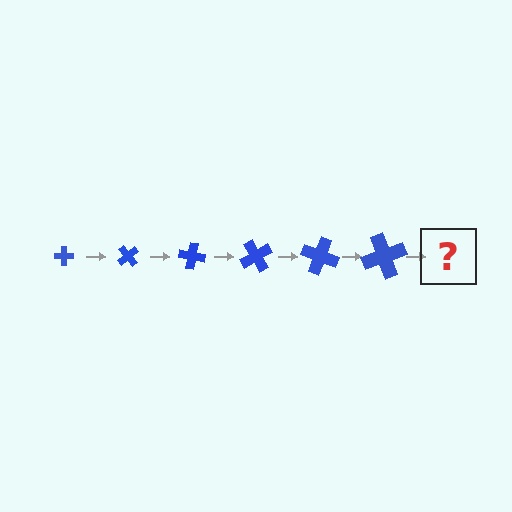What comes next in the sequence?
The next element should be a cross, larger than the previous one and rotated 300 degrees from the start.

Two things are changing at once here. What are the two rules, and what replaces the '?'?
The two rules are that the cross grows larger each step and it rotates 50 degrees each step. The '?' should be a cross, larger than the previous one and rotated 300 degrees from the start.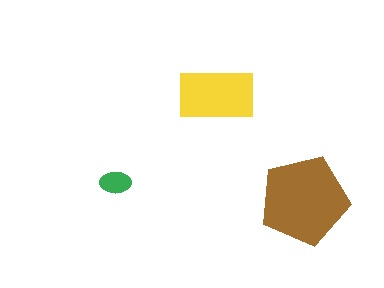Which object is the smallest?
The green ellipse.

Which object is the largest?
The brown pentagon.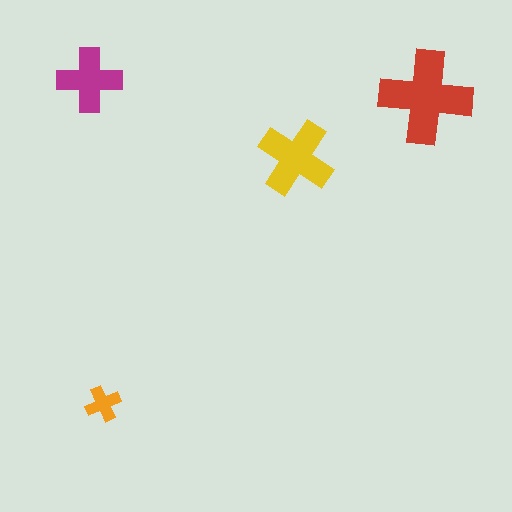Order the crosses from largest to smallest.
the red one, the yellow one, the magenta one, the orange one.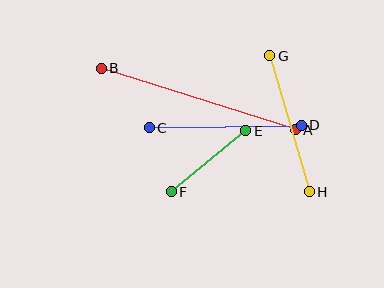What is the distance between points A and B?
The distance is approximately 204 pixels.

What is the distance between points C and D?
The distance is approximately 152 pixels.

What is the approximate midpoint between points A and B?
The midpoint is at approximately (198, 99) pixels.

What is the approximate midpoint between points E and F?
The midpoint is at approximately (209, 161) pixels.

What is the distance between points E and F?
The distance is approximately 97 pixels.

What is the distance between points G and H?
The distance is approximately 142 pixels.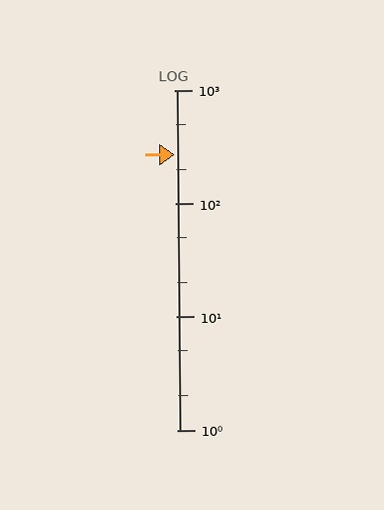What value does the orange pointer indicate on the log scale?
The pointer indicates approximately 270.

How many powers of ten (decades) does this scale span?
The scale spans 3 decades, from 1 to 1000.